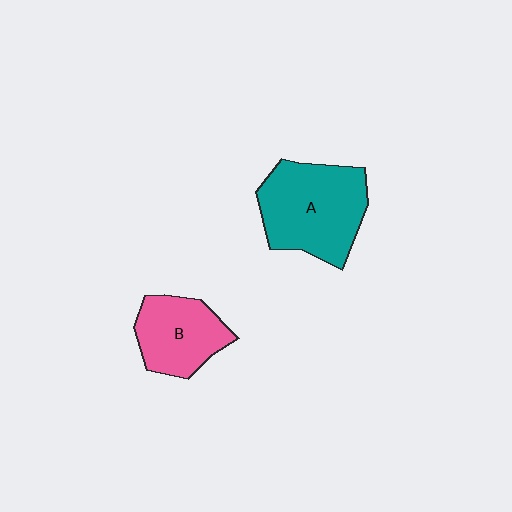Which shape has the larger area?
Shape A (teal).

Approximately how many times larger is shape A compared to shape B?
Approximately 1.5 times.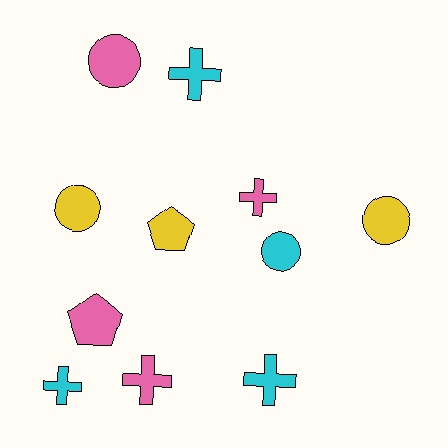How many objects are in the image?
There are 11 objects.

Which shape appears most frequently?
Cross, with 5 objects.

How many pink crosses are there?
There are 2 pink crosses.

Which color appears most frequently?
Cyan, with 4 objects.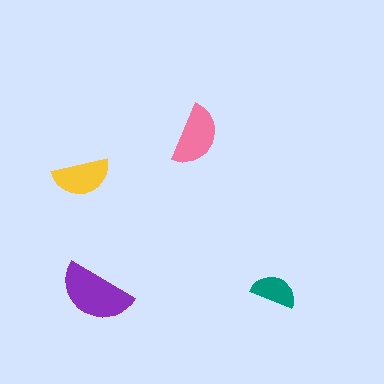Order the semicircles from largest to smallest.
the purple one, the pink one, the yellow one, the teal one.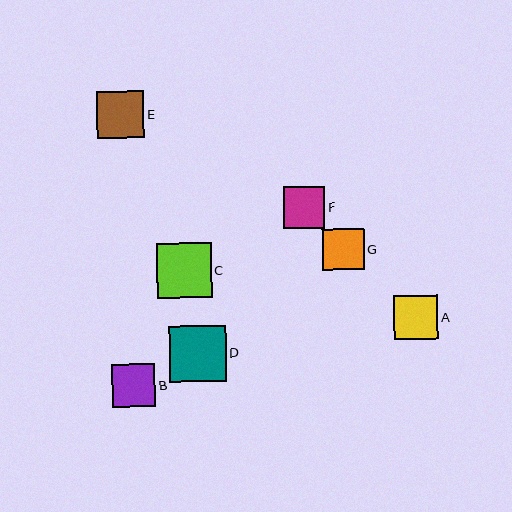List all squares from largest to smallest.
From largest to smallest: D, C, E, A, B, F, G.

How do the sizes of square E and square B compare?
Square E and square B are approximately the same size.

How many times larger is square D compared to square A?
Square D is approximately 1.3 times the size of square A.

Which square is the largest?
Square D is the largest with a size of approximately 57 pixels.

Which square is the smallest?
Square G is the smallest with a size of approximately 41 pixels.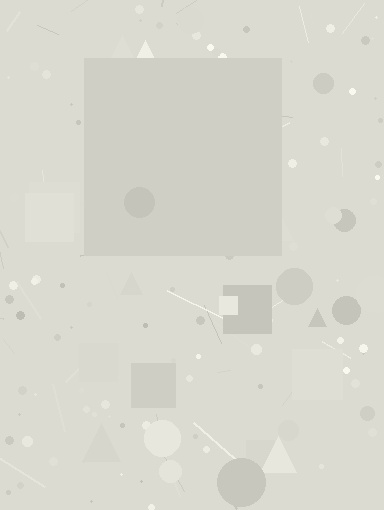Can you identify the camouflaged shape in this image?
The camouflaged shape is a square.